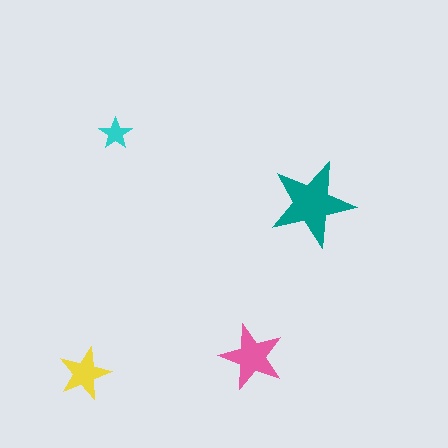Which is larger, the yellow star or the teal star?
The teal one.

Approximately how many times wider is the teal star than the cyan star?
About 2.5 times wider.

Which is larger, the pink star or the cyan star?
The pink one.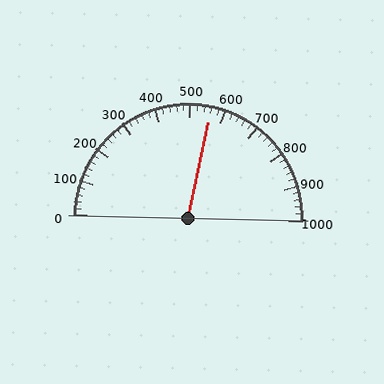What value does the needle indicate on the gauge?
The needle indicates approximately 560.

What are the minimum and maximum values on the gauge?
The gauge ranges from 0 to 1000.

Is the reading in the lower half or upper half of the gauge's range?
The reading is in the upper half of the range (0 to 1000).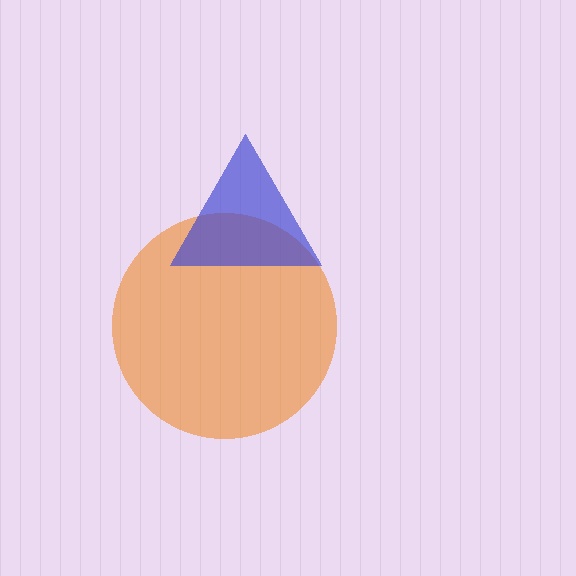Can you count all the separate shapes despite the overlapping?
Yes, there are 2 separate shapes.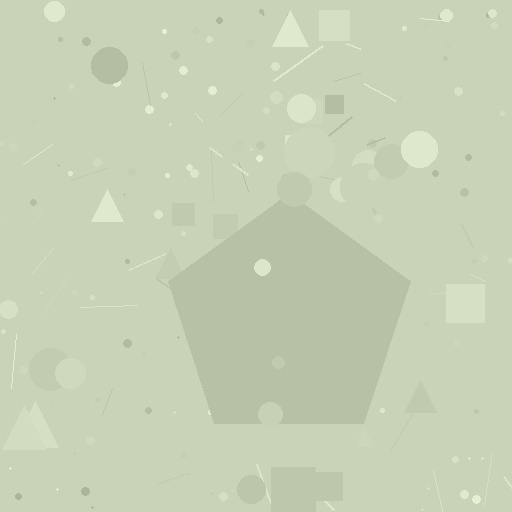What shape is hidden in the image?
A pentagon is hidden in the image.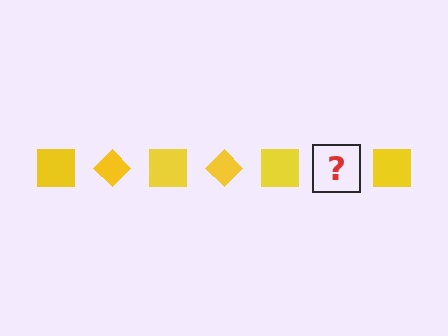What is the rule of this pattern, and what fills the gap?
The rule is that the pattern cycles through square, diamond shapes in yellow. The gap should be filled with a yellow diamond.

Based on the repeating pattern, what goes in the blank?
The blank should be a yellow diamond.